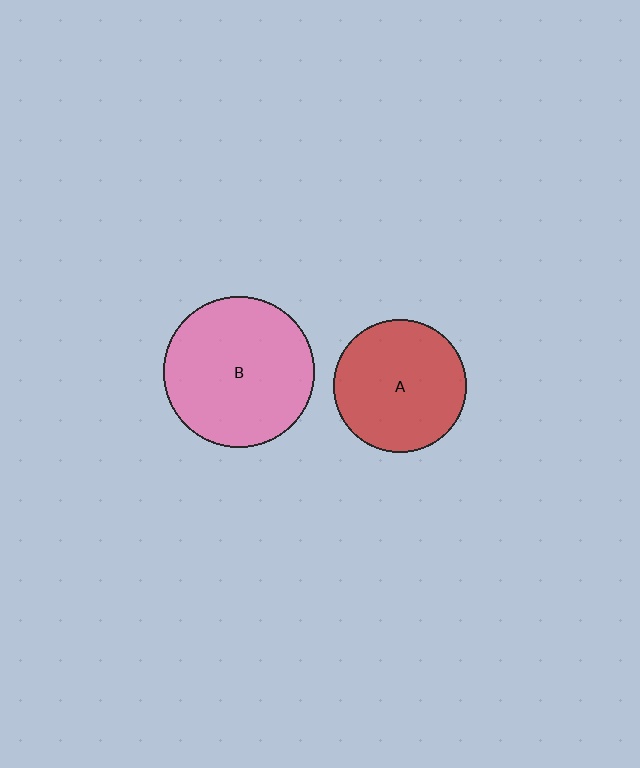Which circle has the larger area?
Circle B (pink).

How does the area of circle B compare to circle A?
Approximately 1.3 times.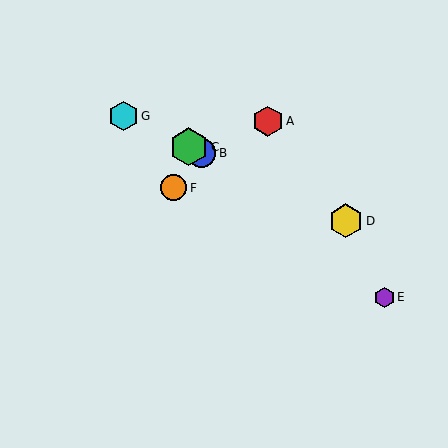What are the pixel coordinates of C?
Object C is at (189, 147).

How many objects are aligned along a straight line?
4 objects (B, C, D, G) are aligned along a straight line.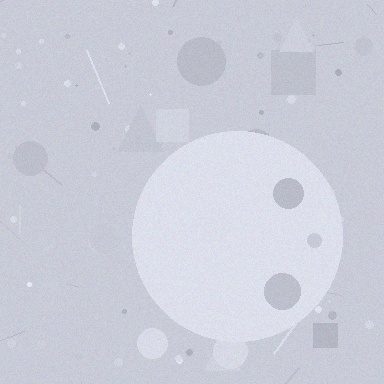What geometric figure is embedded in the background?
A circle is embedded in the background.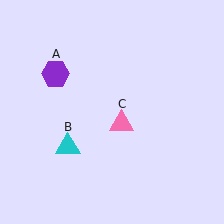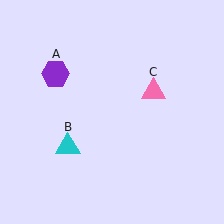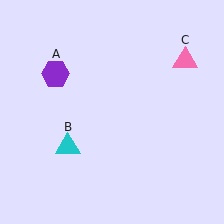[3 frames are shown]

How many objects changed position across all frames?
1 object changed position: pink triangle (object C).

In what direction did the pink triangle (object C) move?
The pink triangle (object C) moved up and to the right.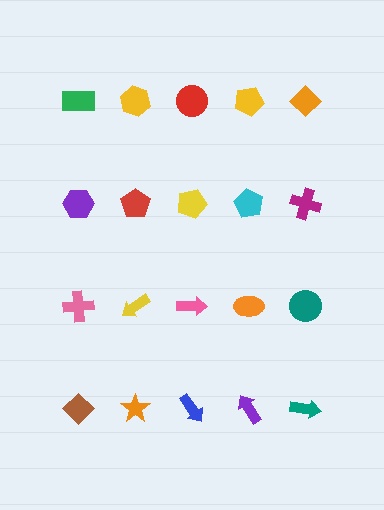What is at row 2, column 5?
A magenta cross.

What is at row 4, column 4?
A purple arrow.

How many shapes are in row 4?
5 shapes.